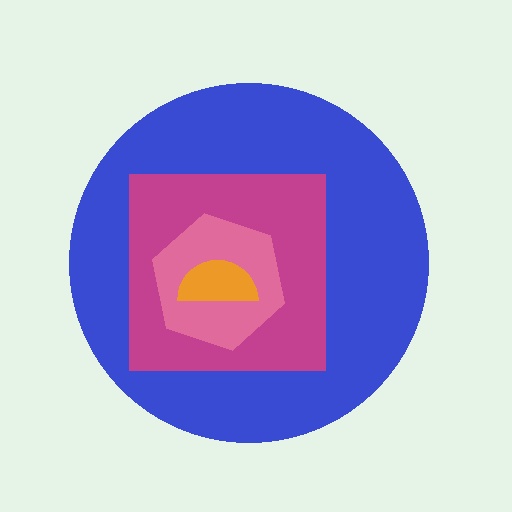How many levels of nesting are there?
4.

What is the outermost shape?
The blue circle.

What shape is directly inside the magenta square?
The pink hexagon.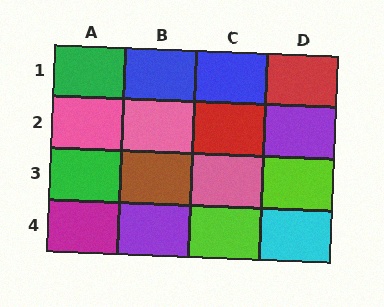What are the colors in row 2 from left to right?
Pink, pink, red, purple.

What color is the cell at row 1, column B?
Blue.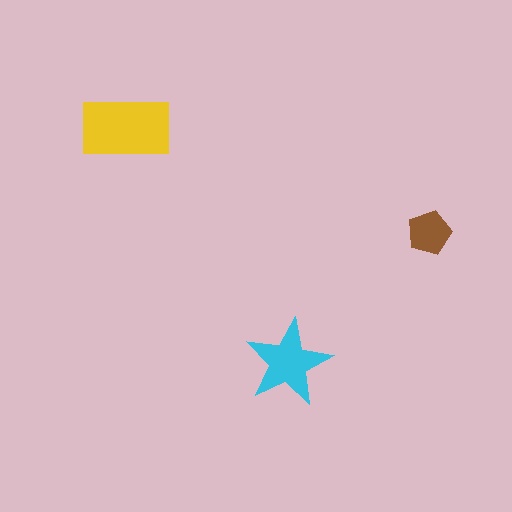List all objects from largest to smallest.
The yellow rectangle, the cyan star, the brown pentagon.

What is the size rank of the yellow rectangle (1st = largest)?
1st.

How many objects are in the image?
There are 3 objects in the image.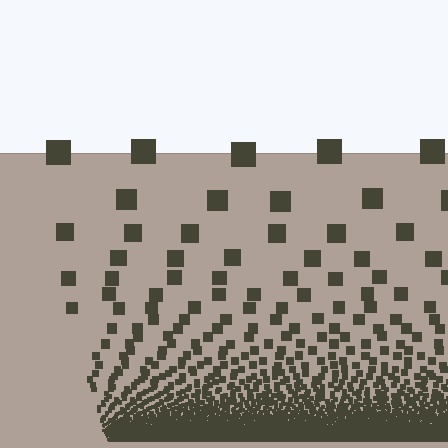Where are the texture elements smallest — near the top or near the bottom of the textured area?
Near the bottom.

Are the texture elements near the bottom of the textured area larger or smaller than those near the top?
Smaller. The gradient is inverted — elements near the bottom are smaller and denser.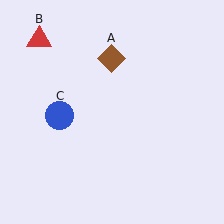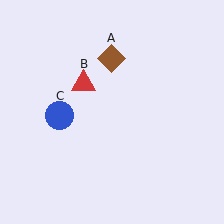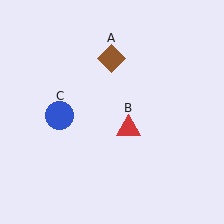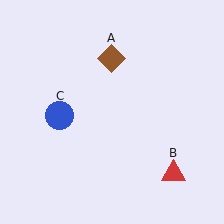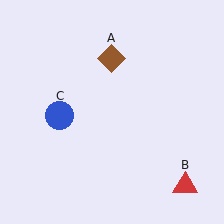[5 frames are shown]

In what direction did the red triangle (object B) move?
The red triangle (object B) moved down and to the right.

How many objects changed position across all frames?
1 object changed position: red triangle (object B).